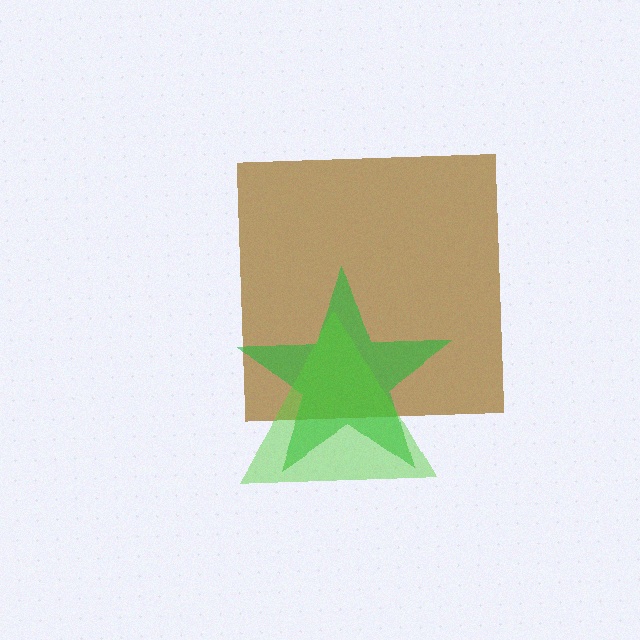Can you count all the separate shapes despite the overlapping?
Yes, there are 3 separate shapes.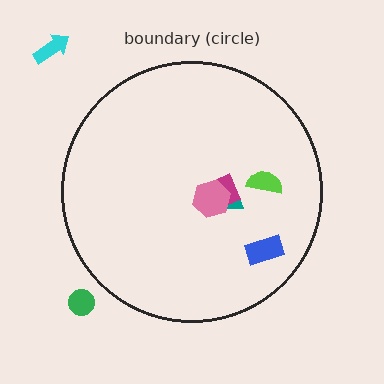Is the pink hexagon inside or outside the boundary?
Inside.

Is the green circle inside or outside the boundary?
Outside.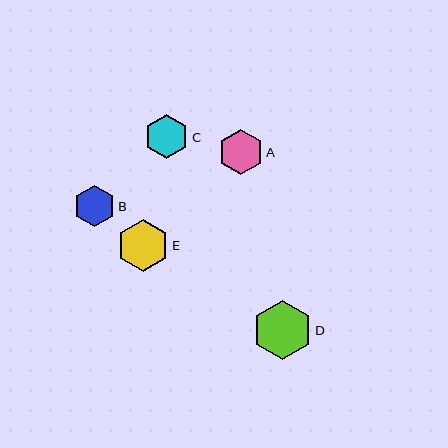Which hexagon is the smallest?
Hexagon B is the smallest with a size of approximately 41 pixels.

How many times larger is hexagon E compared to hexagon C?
Hexagon E is approximately 1.2 times the size of hexagon C.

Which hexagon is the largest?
Hexagon D is the largest with a size of approximately 59 pixels.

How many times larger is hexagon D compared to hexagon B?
Hexagon D is approximately 1.4 times the size of hexagon B.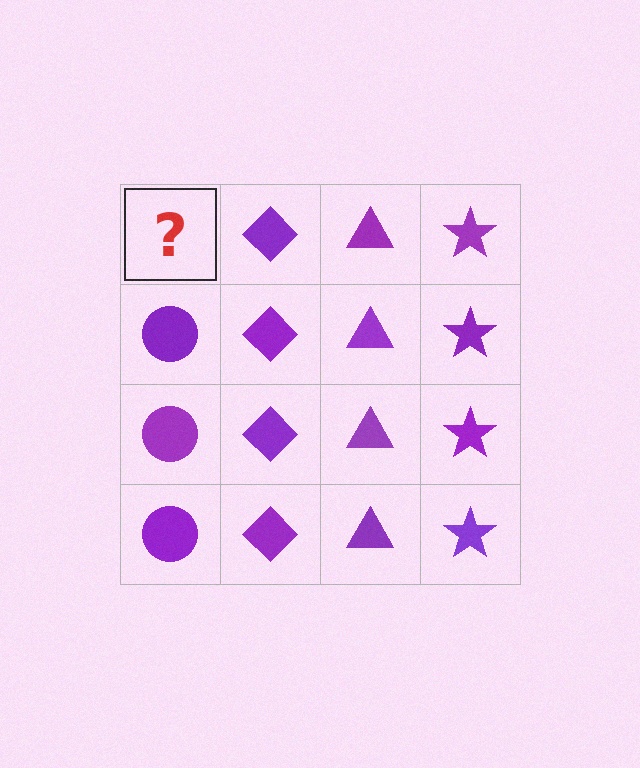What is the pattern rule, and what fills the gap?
The rule is that each column has a consistent shape. The gap should be filled with a purple circle.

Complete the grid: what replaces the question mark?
The question mark should be replaced with a purple circle.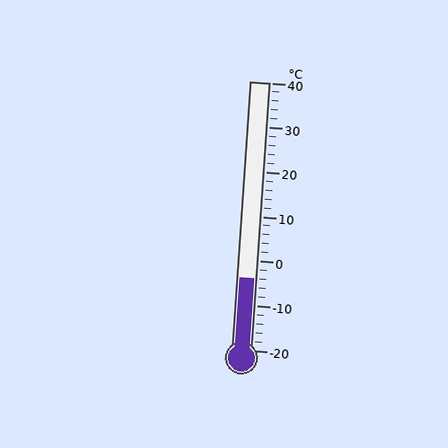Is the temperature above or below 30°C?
The temperature is below 30°C.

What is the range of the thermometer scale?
The thermometer scale ranges from -20°C to 40°C.